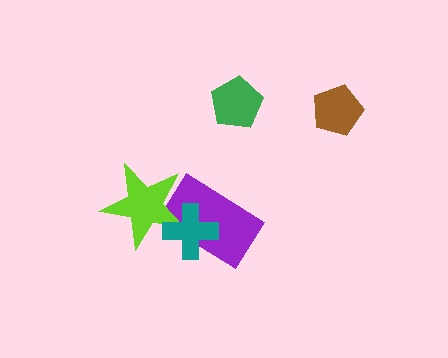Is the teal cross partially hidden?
No, no other shape covers it.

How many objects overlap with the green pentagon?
0 objects overlap with the green pentagon.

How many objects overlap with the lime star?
2 objects overlap with the lime star.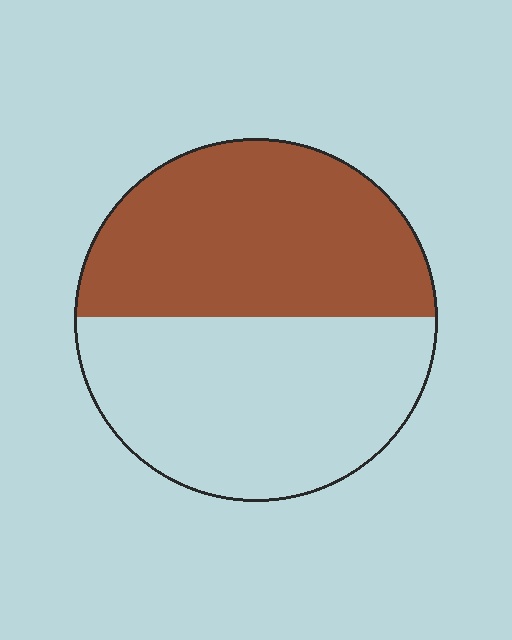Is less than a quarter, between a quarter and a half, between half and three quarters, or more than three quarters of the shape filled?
Between a quarter and a half.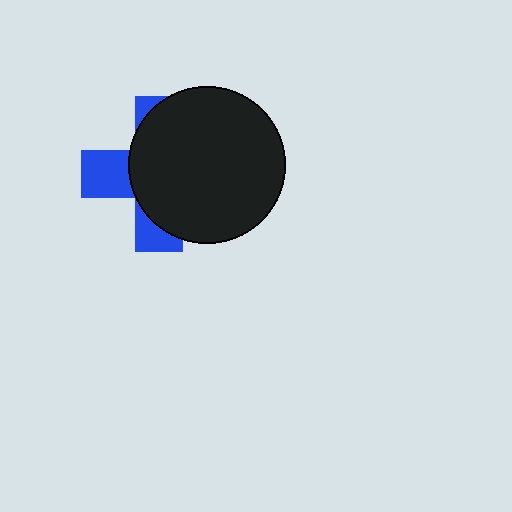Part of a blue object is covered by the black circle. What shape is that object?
It is a cross.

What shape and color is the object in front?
The object in front is a black circle.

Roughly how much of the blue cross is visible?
A small part of it is visible (roughly 32%).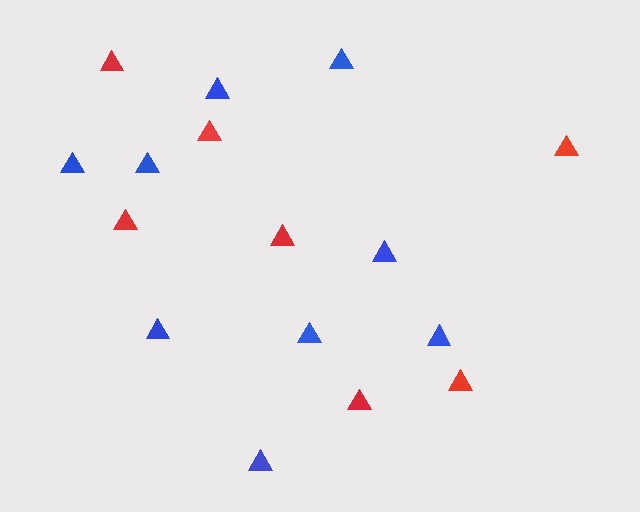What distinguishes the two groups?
There are 2 groups: one group of red triangles (7) and one group of blue triangles (9).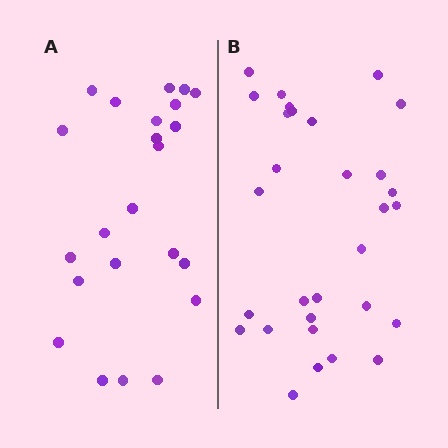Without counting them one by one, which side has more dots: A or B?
Region B (the right region) has more dots.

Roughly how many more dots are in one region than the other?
Region B has roughly 8 or so more dots than region A.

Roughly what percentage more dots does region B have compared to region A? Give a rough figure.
About 30% more.